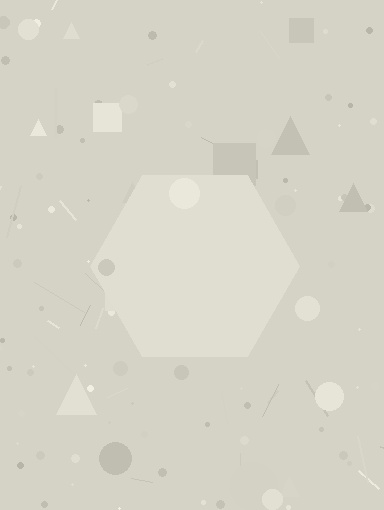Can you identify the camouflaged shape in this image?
The camouflaged shape is a hexagon.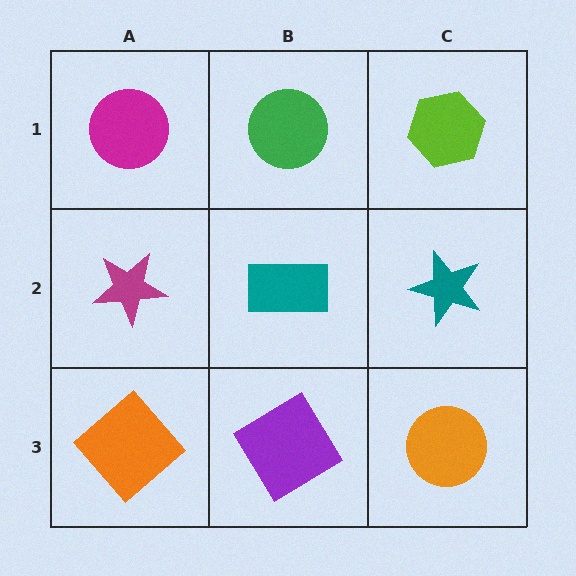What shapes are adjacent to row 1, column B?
A teal rectangle (row 2, column B), a magenta circle (row 1, column A), a lime hexagon (row 1, column C).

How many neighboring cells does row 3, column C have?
2.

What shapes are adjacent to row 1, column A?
A magenta star (row 2, column A), a green circle (row 1, column B).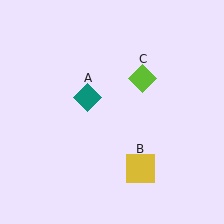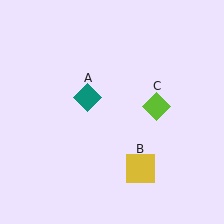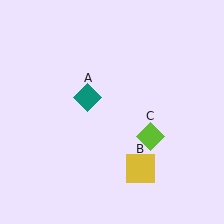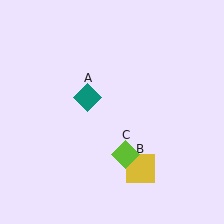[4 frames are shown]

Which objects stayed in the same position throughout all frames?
Teal diamond (object A) and yellow square (object B) remained stationary.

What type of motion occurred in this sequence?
The lime diamond (object C) rotated clockwise around the center of the scene.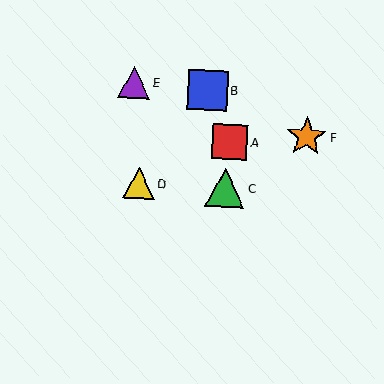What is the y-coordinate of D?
Object D is at y≈183.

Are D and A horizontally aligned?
No, D is at y≈183 and A is at y≈142.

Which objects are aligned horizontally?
Objects C, D are aligned horizontally.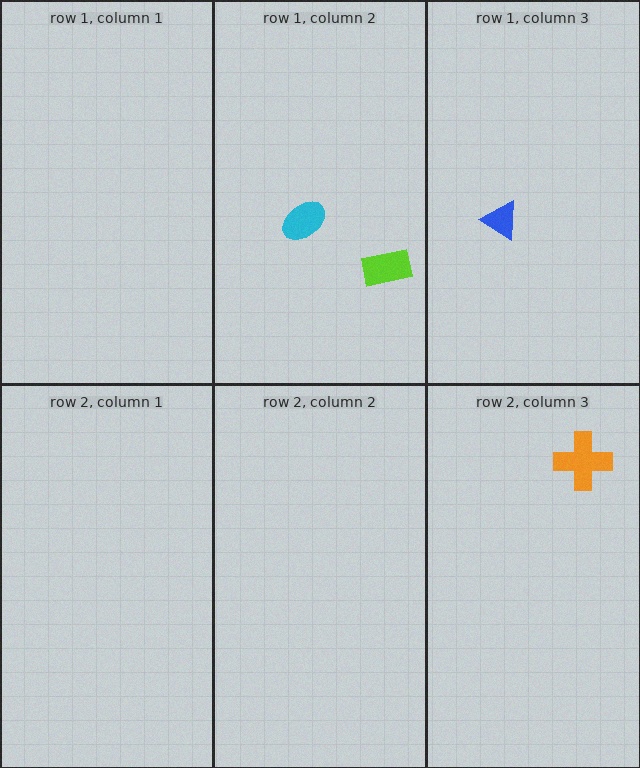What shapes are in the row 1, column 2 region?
The lime rectangle, the cyan ellipse.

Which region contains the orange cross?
The row 2, column 3 region.